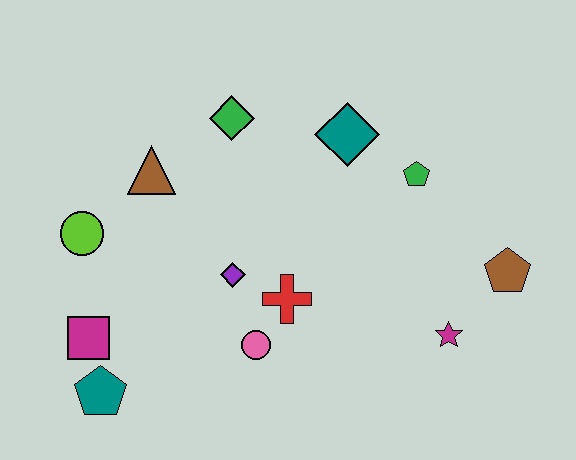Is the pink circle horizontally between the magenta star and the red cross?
No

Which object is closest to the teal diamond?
The green pentagon is closest to the teal diamond.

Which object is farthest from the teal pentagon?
The brown pentagon is farthest from the teal pentagon.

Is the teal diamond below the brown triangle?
No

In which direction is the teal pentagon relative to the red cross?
The teal pentagon is to the left of the red cross.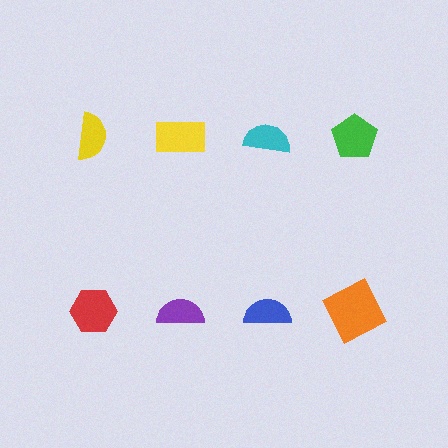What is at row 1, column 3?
A cyan semicircle.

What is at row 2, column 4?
An orange square.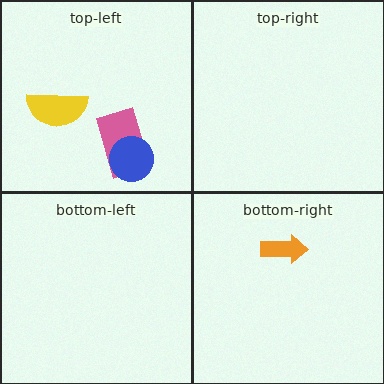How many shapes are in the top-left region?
3.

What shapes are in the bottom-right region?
The orange arrow.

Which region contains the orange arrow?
The bottom-right region.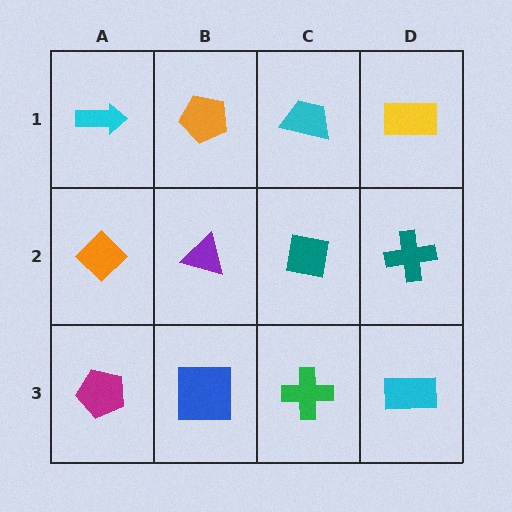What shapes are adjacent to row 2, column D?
A yellow rectangle (row 1, column D), a cyan rectangle (row 3, column D), a teal square (row 2, column C).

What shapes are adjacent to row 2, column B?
An orange pentagon (row 1, column B), a blue square (row 3, column B), an orange diamond (row 2, column A), a teal square (row 2, column C).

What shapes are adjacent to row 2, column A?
A cyan arrow (row 1, column A), a magenta pentagon (row 3, column A), a purple triangle (row 2, column B).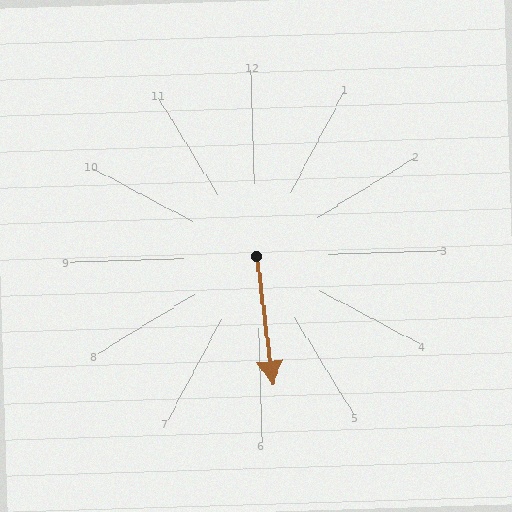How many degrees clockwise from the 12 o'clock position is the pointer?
Approximately 174 degrees.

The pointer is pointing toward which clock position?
Roughly 6 o'clock.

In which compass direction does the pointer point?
South.